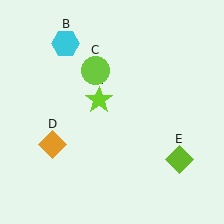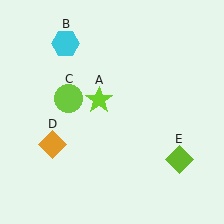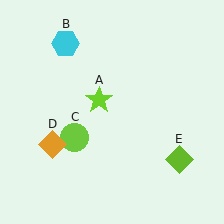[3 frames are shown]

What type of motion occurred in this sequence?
The lime circle (object C) rotated counterclockwise around the center of the scene.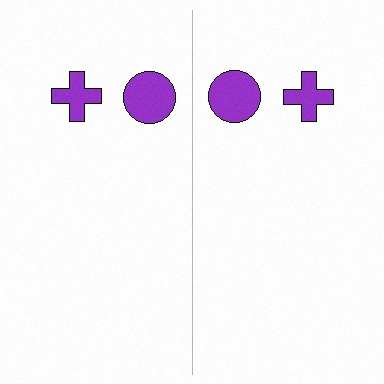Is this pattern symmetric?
Yes, this pattern has bilateral (reflection) symmetry.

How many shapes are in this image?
There are 4 shapes in this image.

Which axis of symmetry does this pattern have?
The pattern has a vertical axis of symmetry running through the center of the image.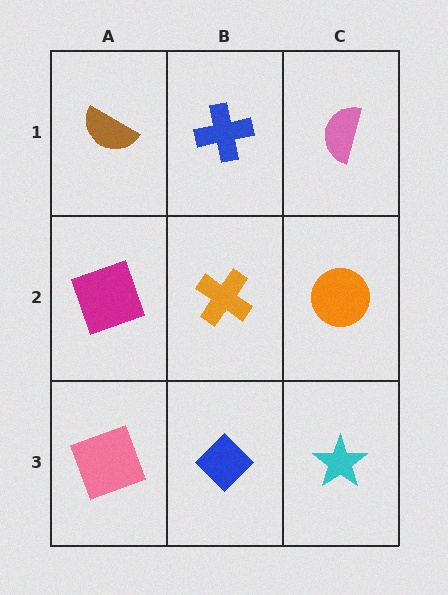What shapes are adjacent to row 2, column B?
A blue cross (row 1, column B), a blue diamond (row 3, column B), a magenta square (row 2, column A), an orange circle (row 2, column C).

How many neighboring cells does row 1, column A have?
2.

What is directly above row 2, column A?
A brown semicircle.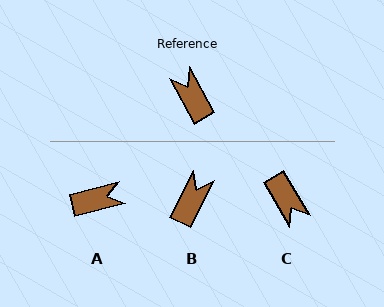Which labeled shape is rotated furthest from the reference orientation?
C, about 178 degrees away.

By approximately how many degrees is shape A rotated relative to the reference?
Approximately 104 degrees clockwise.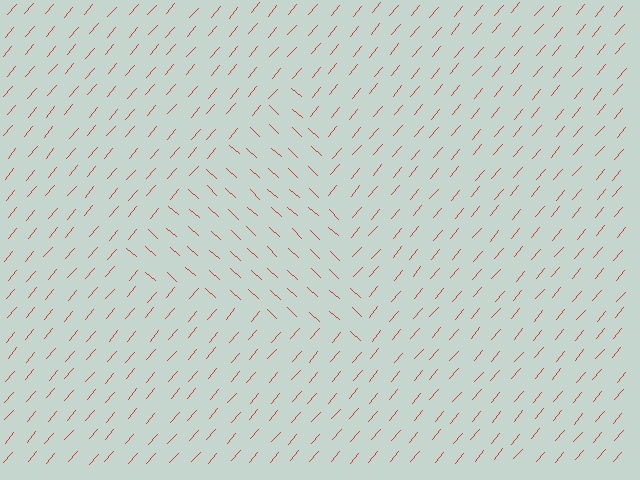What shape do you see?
I see a triangle.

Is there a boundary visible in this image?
Yes, there is a texture boundary formed by a change in line orientation.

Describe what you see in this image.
The image is filled with small red line segments. A triangle region in the image has lines oriented differently from the surrounding lines, creating a visible texture boundary.